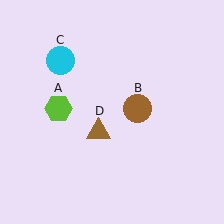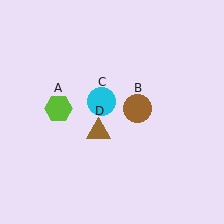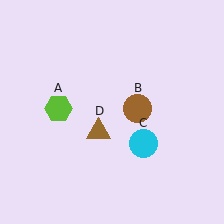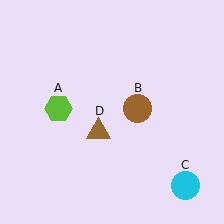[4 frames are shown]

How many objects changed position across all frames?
1 object changed position: cyan circle (object C).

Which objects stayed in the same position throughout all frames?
Lime hexagon (object A) and brown circle (object B) and brown triangle (object D) remained stationary.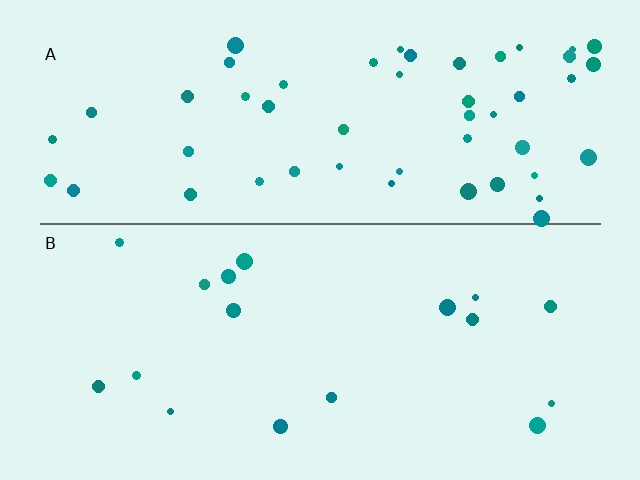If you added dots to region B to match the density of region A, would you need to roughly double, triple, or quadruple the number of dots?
Approximately triple.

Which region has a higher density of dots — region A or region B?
A (the top).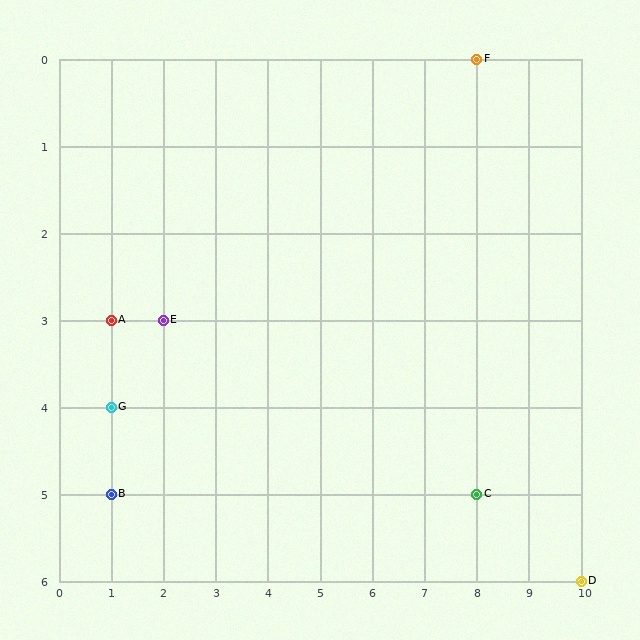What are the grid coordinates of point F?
Point F is at grid coordinates (8, 0).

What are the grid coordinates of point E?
Point E is at grid coordinates (2, 3).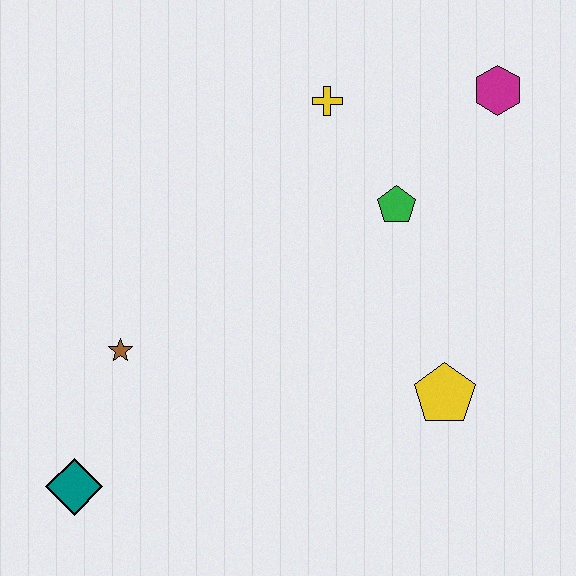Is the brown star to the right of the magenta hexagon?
No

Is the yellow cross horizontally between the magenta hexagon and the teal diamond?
Yes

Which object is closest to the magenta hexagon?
The green pentagon is closest to the magenta hexagon.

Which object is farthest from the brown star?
The magenta hexagon is farthest from the brown star.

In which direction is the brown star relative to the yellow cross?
The brown star is below the yellow cross.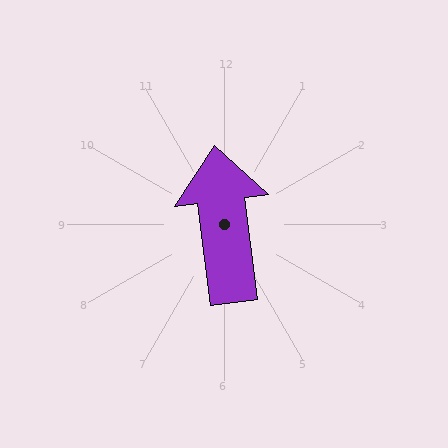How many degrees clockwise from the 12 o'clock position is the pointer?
Approximately 353 degrees.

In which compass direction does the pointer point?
North.